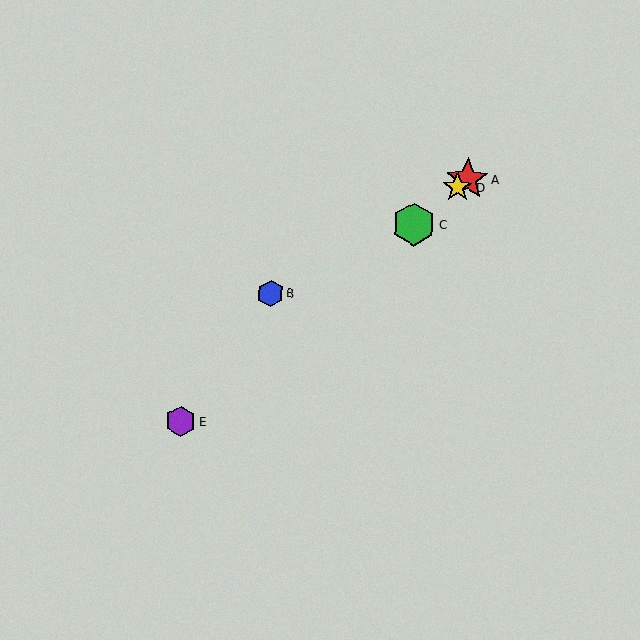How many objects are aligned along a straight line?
4 objects (A, C, D, E) are aligned along a straight line.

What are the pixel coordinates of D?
Object D is at (458, 187).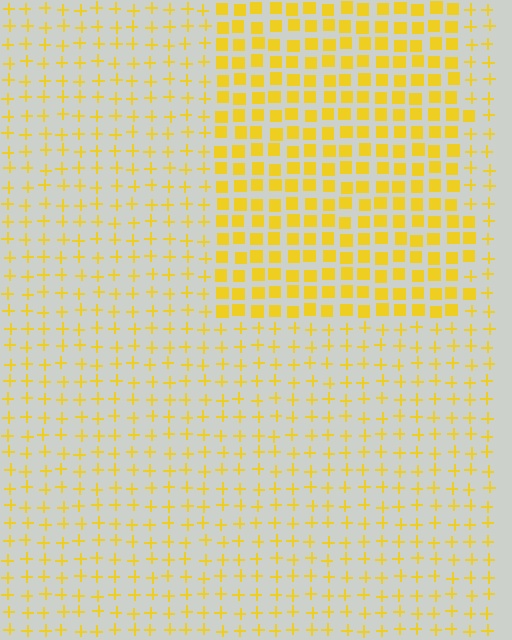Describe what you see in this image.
The image is filled with small yellow elements arranged in a uniform grid. A rectangle-shaped region contains squares, while the surrounding area contains plus signs. The boundary is defined purely by the change in element shape.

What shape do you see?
I see a rectangle.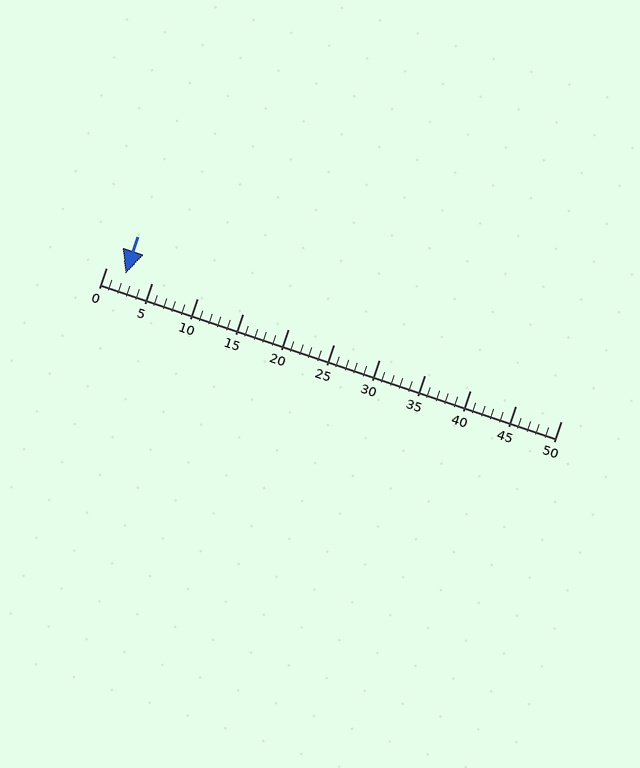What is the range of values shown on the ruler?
The ruler shows values from 0 to 50.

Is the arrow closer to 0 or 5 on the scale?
The arrow is closer to 0.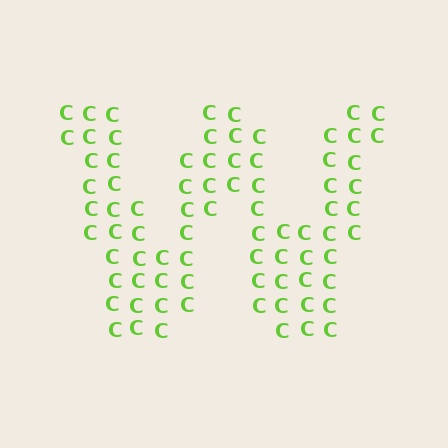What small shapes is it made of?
It is made of small letter C's.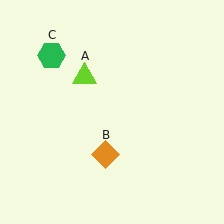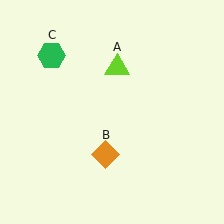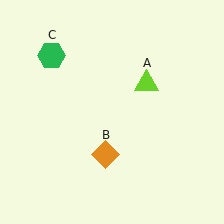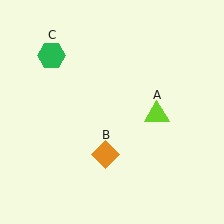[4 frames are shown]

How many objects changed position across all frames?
1 object changed position: lime triangle (object A).